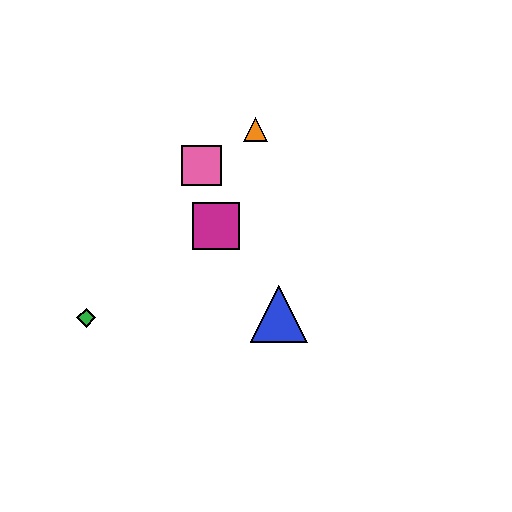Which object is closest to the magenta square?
The pink square is closest to the magenta square.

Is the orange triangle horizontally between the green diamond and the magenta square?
No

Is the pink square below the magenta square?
No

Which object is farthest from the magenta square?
The green diamond is farthest from the magenta square.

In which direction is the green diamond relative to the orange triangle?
The green diamond is below the orange triangle.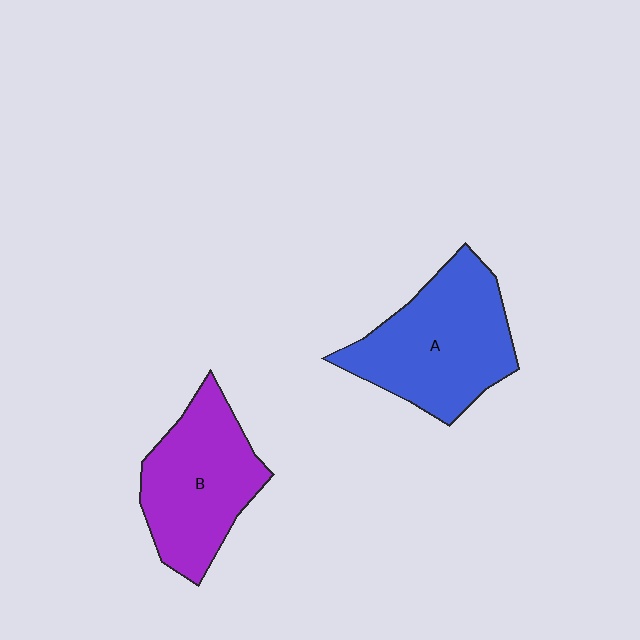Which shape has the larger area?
Shape A (blue).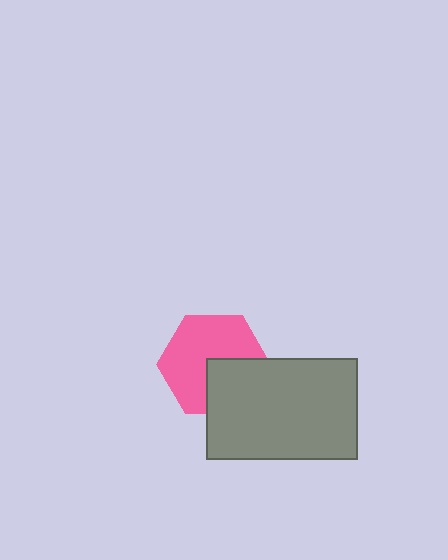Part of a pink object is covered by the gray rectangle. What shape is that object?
It is a hexagon.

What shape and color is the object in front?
The object in front is a gray rectangle.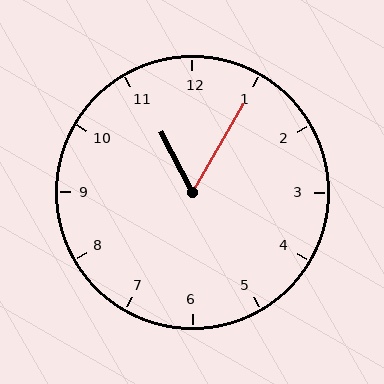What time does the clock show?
11:05.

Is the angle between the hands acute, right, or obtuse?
It is acute.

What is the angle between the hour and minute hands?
Approximately 58 degrees.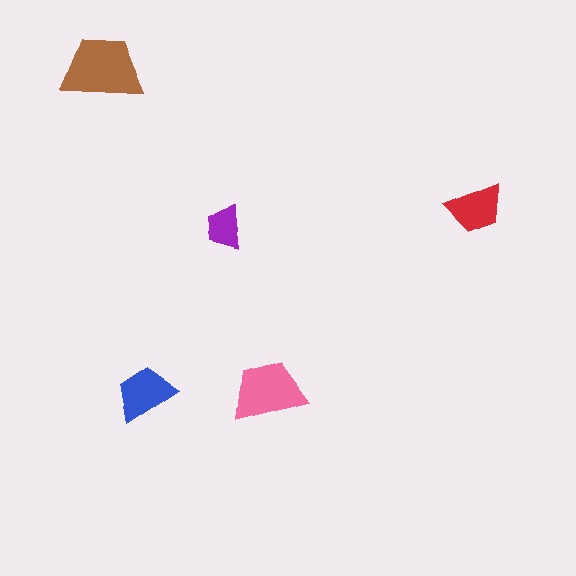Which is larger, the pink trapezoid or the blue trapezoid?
The pink one.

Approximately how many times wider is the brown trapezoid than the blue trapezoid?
About 1.5 times wider.